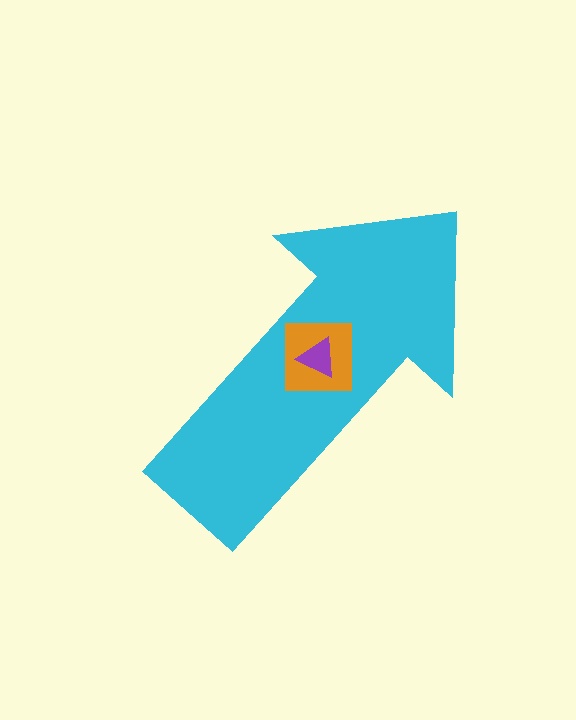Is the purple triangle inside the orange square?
Yes.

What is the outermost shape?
The cyan arrow.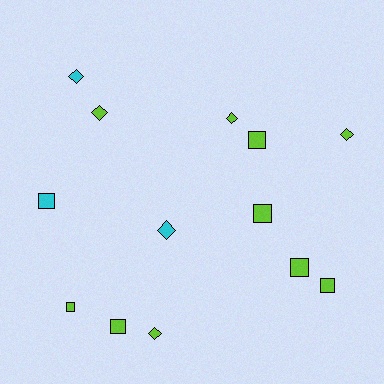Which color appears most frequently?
Lime, with 10 objects.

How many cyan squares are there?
There is 1 cyan square.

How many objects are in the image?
There are 13 objects.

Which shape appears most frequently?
Square, with 7 objects.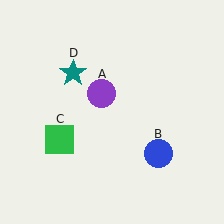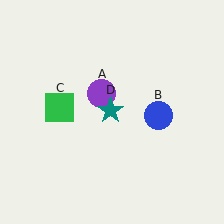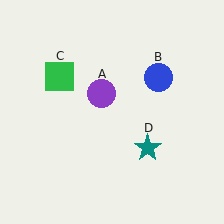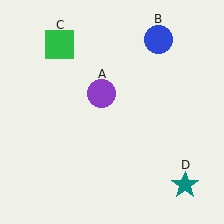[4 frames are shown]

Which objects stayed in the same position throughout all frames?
Purple circle (object A) remained stationary.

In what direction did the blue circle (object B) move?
The blue circle (object B) moved up.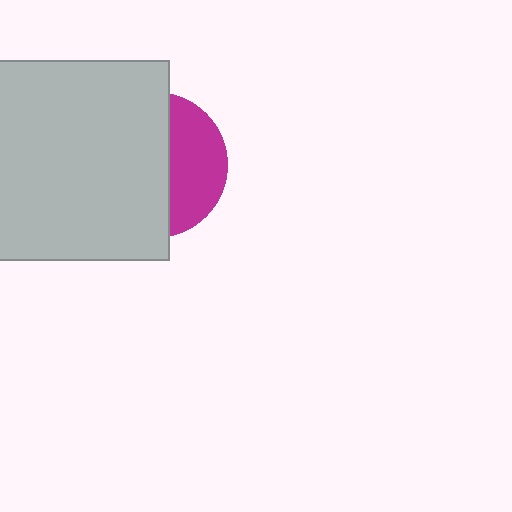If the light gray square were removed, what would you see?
You would see the complete magenta circle.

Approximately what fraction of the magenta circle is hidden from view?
Roughly 63% of the magenta circle is hidden behind the light gray square.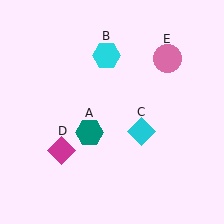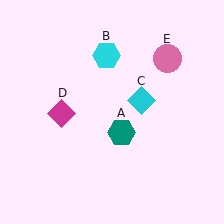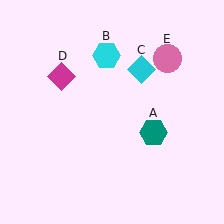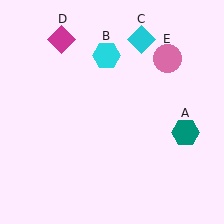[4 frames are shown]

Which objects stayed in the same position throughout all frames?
Cyan hexagon (object B) and pink circle (object E) remained stationary.